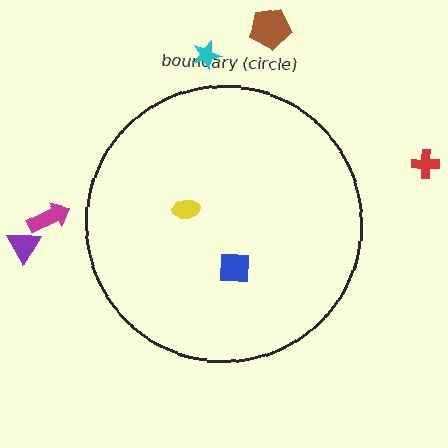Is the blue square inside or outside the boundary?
Inside.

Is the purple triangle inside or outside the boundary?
Outside.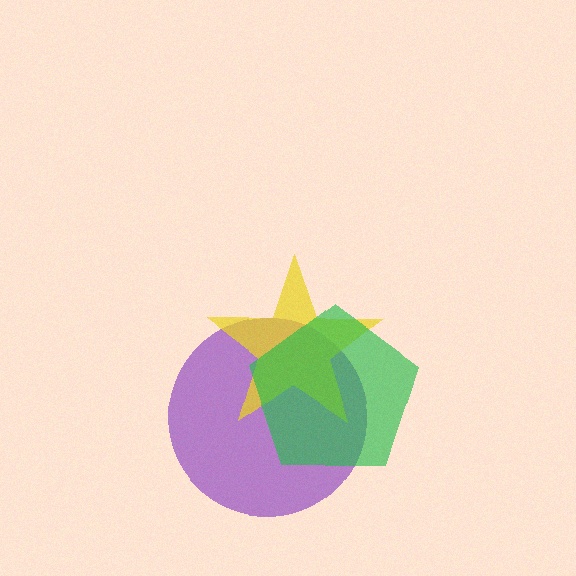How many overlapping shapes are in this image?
There are 3 overlapping shapes in the image.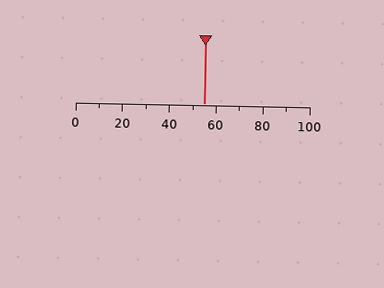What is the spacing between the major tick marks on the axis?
The major ticks are spaced 20 apart.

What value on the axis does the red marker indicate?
The marker indicates approximately 55.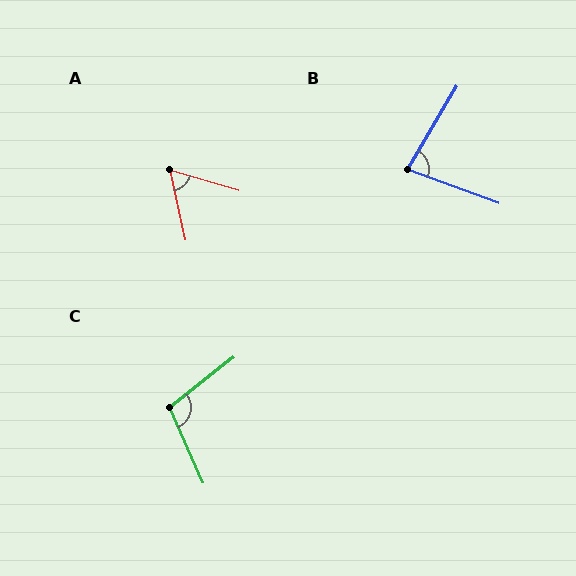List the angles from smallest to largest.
A (61°), B (79°), C (104°).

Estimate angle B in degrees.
Approximately 79 degrees.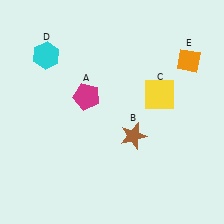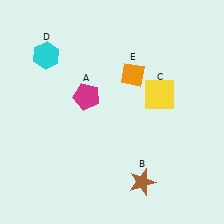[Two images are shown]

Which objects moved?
The objects that moved are: the brown star (B), the orange diamond (E).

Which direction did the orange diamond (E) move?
The orange diamond (E) moved left.